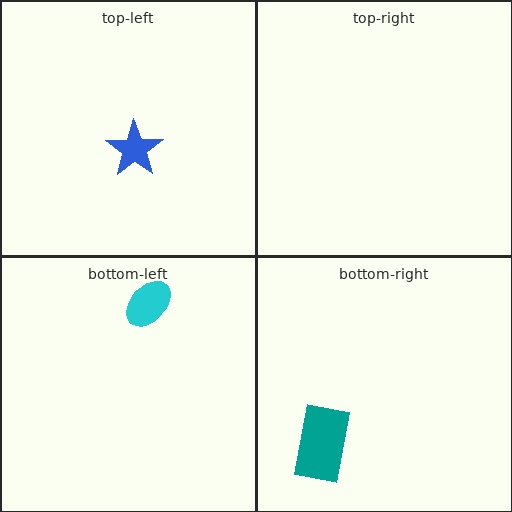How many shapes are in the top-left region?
1.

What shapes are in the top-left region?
The blue star.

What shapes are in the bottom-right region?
The teal rectangle.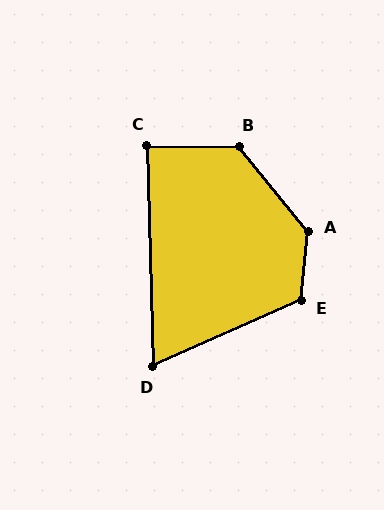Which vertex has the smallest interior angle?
D, at approximately 67 degrees.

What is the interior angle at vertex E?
Approximately 120 degrees (obtuse).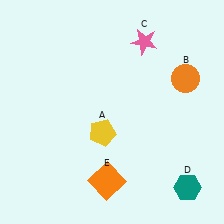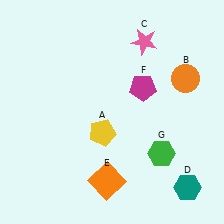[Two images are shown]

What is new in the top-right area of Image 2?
A magenta pentagon (F) was added in the top-right area of Image 2.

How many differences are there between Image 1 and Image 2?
There are 2 differences between the two images.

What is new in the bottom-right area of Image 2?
A green hexagon (G) was added in the bottom-right area of Image 2.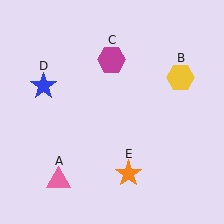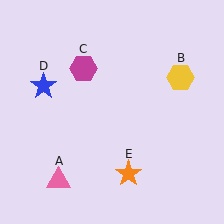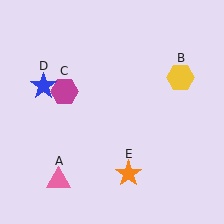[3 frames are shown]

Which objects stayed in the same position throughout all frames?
Pink triangle (object A) and yellow hexagon (object B) and blue star (object D) and orange star (object E) remained stationary.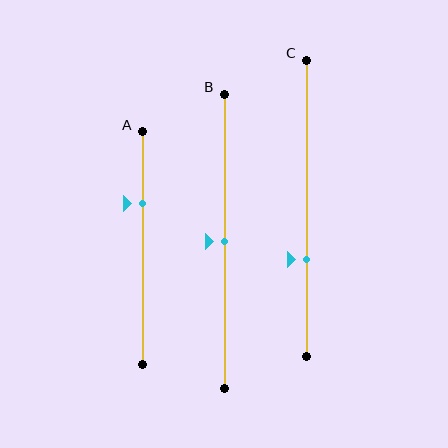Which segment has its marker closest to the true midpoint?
Segment B has its marker closest to the true midpoint.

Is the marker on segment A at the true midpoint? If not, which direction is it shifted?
No, the marker on segment A is shifted upward by about 19% of the segment length.